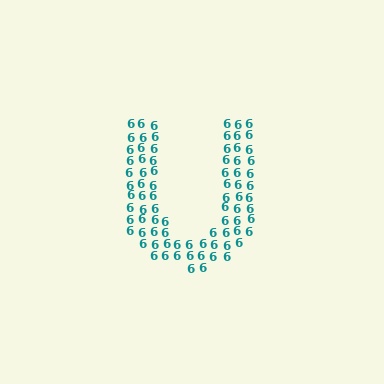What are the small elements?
The small elements are digit 6's.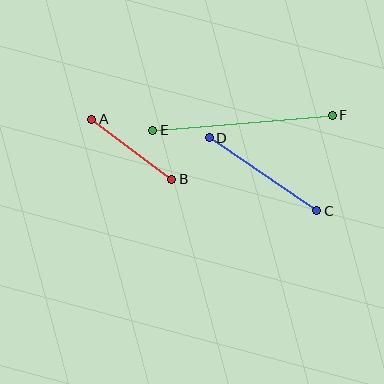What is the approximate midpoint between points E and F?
The midpoint is at approximately (242, 123) pixels.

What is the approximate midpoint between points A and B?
The midpoint is at approximately (132, 149) pixels.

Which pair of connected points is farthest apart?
Points E and F are farthest apart.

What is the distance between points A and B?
The distance is approximately 100 pixels.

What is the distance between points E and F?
The distance is approximately 180 pixels.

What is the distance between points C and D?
The distance is approximately 130 pixels.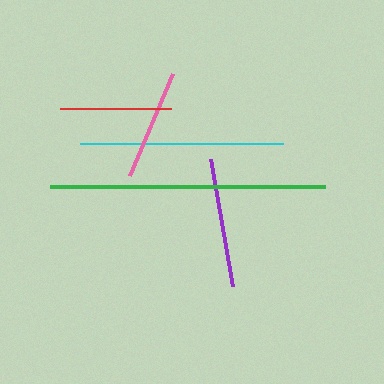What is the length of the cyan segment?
The cyan segment is approximately 204 pixels long.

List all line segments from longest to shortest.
From longest to shortest: green, cyan, purple, red, pink.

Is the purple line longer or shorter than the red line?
The purple line is longer than the red line.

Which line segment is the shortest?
The pink line is the shortest at approximately 111 pixels.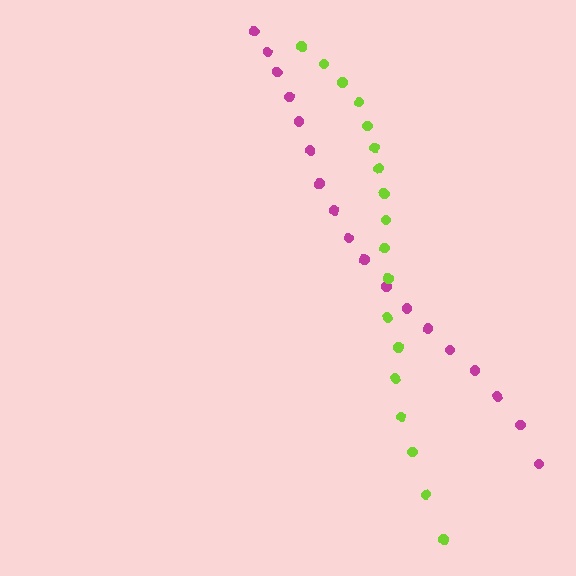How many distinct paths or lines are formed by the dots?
There are 2 distinct paths.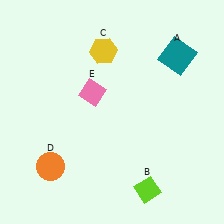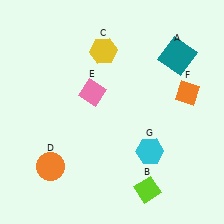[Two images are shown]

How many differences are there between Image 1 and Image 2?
There are 2 differences between the two images.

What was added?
An orange diamond (F), a cyan hexagon (G) were added in Image 2.